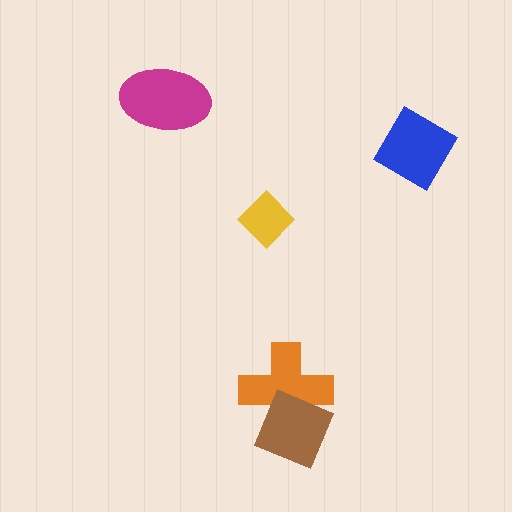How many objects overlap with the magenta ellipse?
0 objects overlap with the magenta ellipse.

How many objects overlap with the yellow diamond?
0 objects overlap with the yellow diamond.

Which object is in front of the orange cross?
The brown diamond is in front of the orange cross.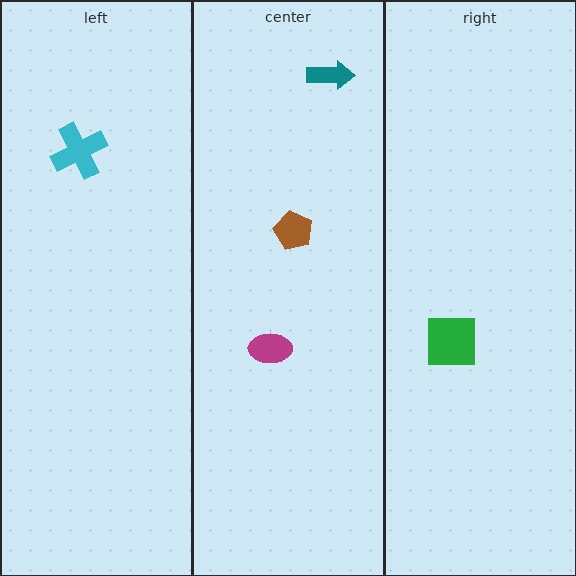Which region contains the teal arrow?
The center region.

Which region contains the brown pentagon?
The center region.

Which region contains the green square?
The right region.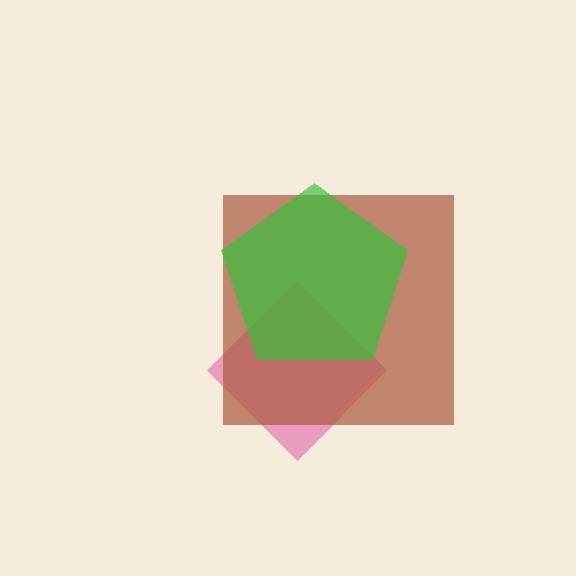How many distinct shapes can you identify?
There are 3 distinct shapes: a pink diamond, a brown square, a green pentagon.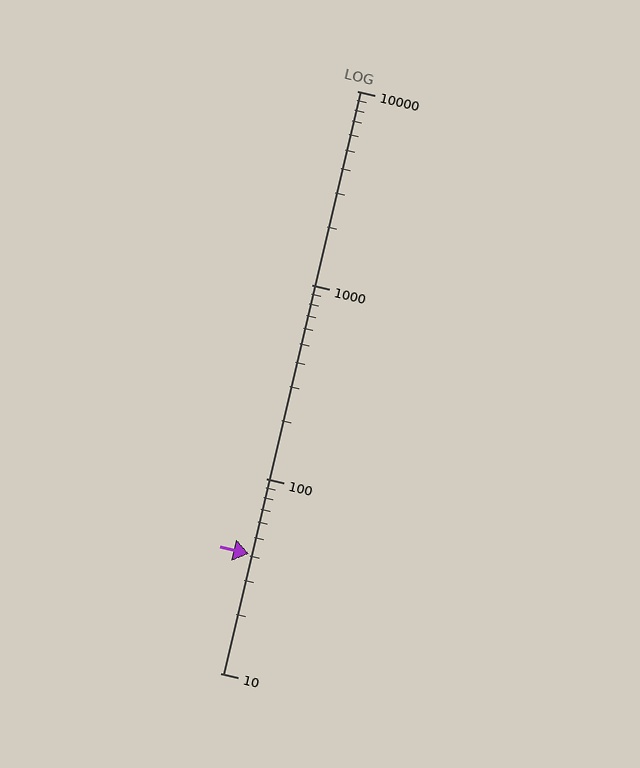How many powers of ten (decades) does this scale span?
The scale spans 3 decades, from 10 to 10000.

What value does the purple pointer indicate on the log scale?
The pointer indicates approximately 41.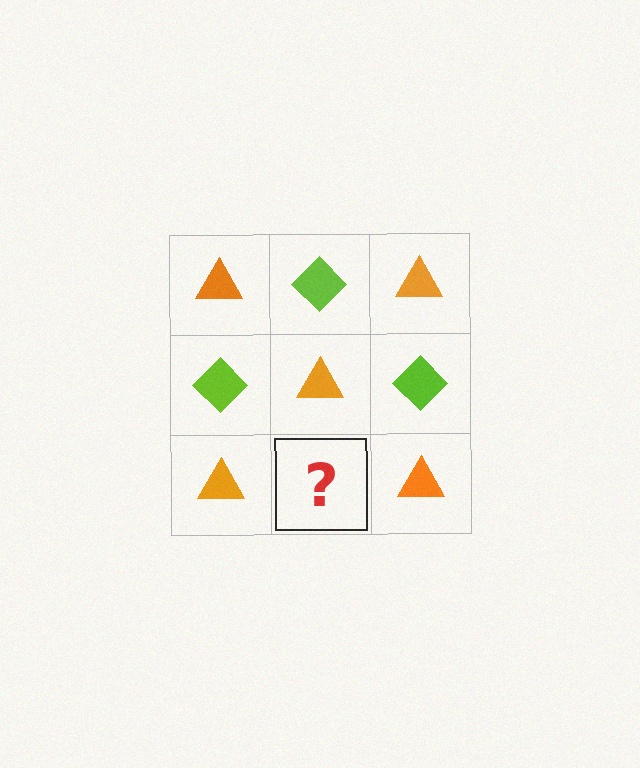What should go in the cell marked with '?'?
The missing cell should contain a lime diamond.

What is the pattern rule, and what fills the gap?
The rule is that it alternates orange triangle and lime diamond in a checkerboard pattern. The gap should be filled with a lime diamond.